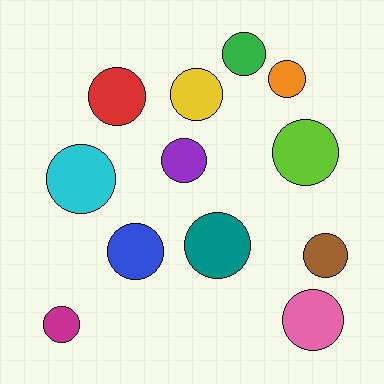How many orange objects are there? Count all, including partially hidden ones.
There is 1 orange object.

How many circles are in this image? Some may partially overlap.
There are 12 circles.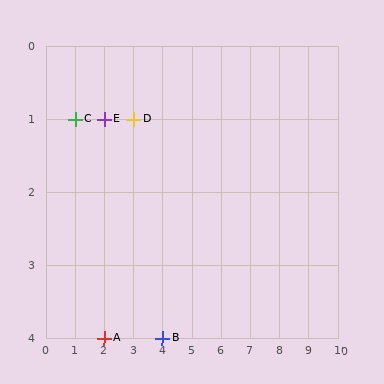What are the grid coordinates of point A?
Point A is at grid coordinates (2, 4).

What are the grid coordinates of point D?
Point D is at grid coordinates (3, 1).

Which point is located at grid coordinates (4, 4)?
Point B is at (4, 4).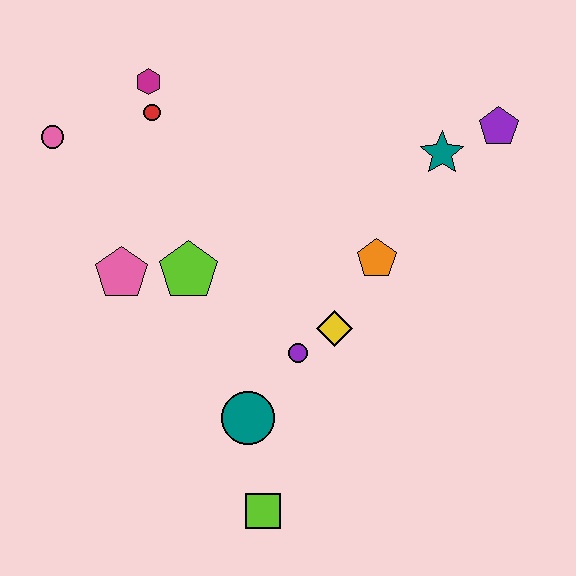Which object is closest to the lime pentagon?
The pink pentagon is closest to the lime pentagon.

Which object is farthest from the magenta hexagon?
The lime square is farthest from the magenta hexagon.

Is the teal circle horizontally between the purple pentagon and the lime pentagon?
Yes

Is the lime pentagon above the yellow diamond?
Yes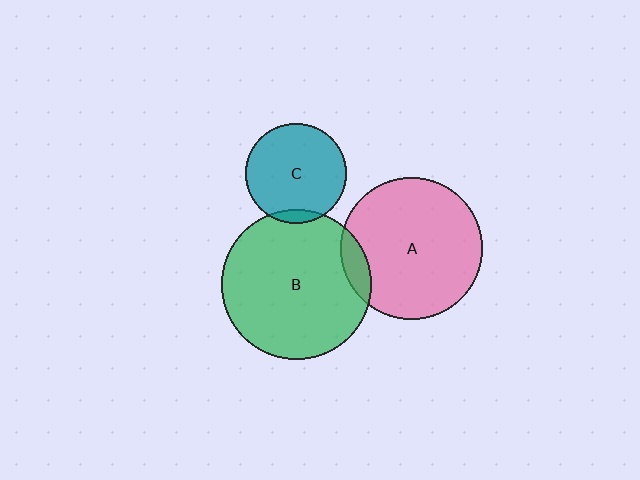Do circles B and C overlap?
Yes.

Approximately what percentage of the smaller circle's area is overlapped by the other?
Approximately 5%.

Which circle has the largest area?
Circle B (green).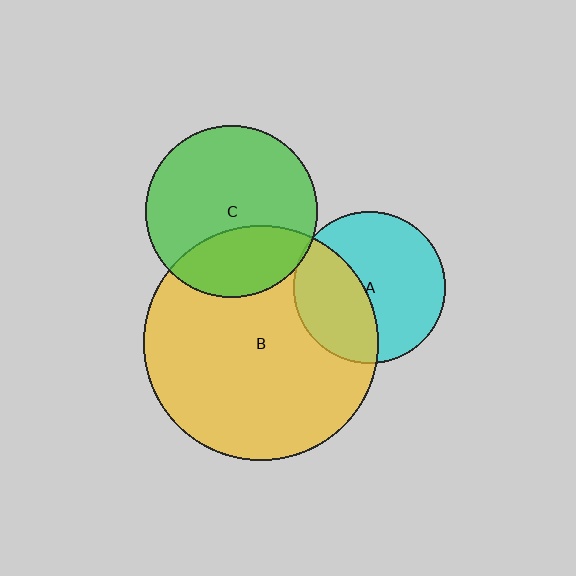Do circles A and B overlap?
Yes.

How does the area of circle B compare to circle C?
Approximately 1.9 times.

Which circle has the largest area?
Circle B (yellow).